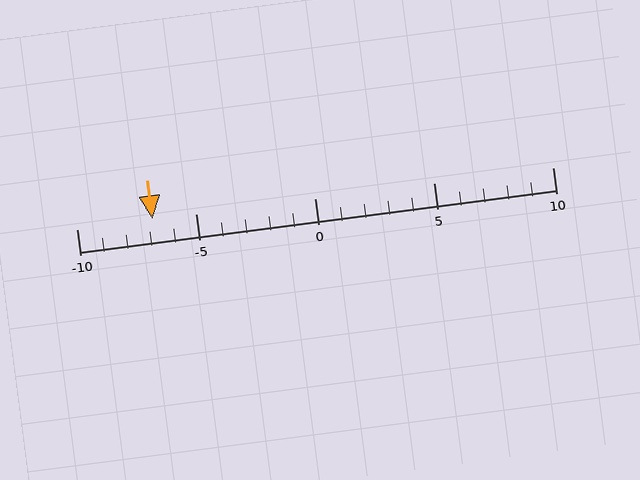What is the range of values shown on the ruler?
The ruler shows values from -10 to 10.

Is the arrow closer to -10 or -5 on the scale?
The arrow is closer to -5.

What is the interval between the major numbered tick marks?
The major tick marks are spaced 5 units apart.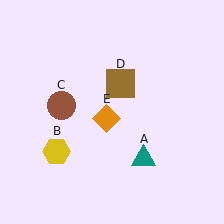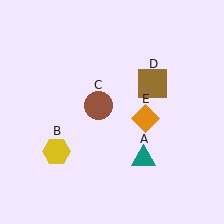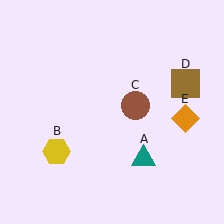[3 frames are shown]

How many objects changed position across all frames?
3 objects changed position: brown circle (object C), brown square (object D), orange diamond (object E).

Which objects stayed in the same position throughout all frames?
Teal triangle (object A) and yellow hexagon (object B) remained stationary.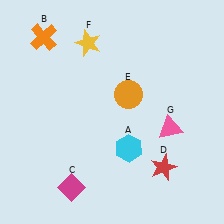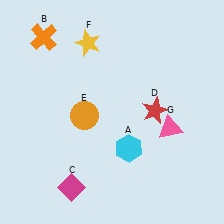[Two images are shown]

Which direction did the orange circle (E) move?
The orange circle (E) moved left.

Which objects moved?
The objects that moved are: the red star (D), the orange circle (E).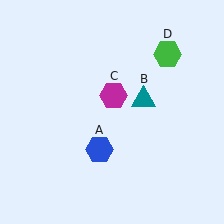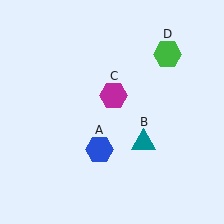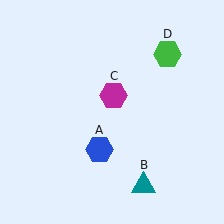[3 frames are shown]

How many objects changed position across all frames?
1 object changed position: teal triangle (object B).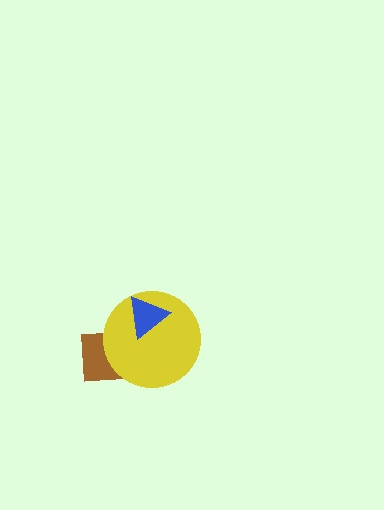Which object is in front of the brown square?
The yellow circle is in front of the brown square.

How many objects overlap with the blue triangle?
1 object overlaps with the blue triangle.